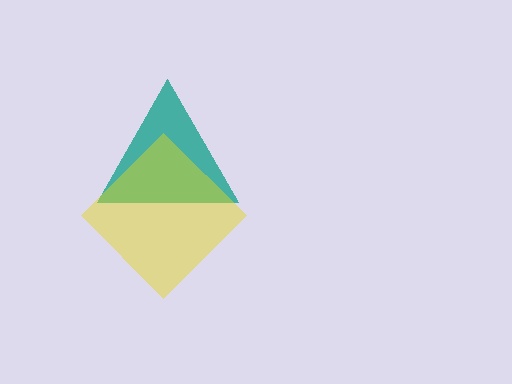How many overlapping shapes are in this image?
There are 2 overlapping shapes in the image.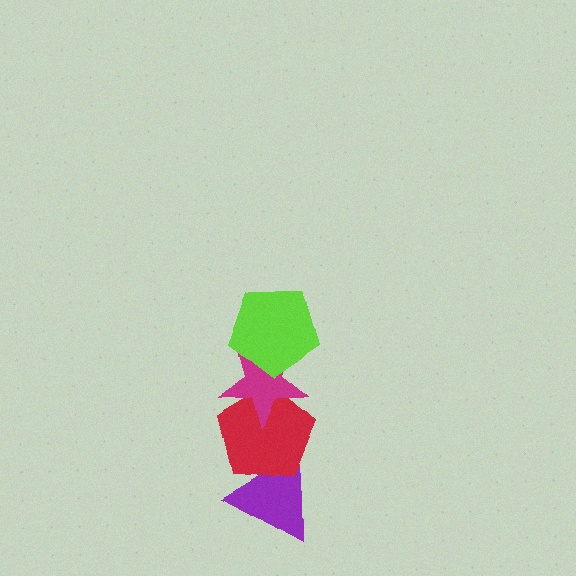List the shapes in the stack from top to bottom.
From top to bottom: the lime pentagon, the magenta star, the red pentagon, the purple triangle.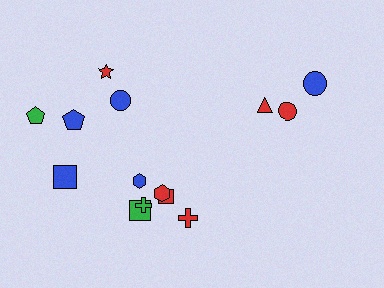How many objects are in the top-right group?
There are 3 objects.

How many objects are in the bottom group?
There are 6 objects.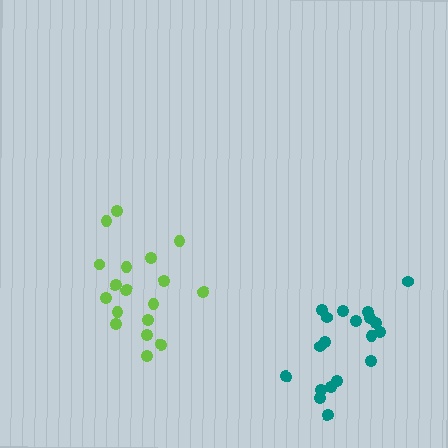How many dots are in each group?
Group 1: 19 dots, Group 2: 18 dots (37 total).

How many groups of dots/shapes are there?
There are 2 groups.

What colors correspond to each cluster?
The clusters are colored: teal, lime.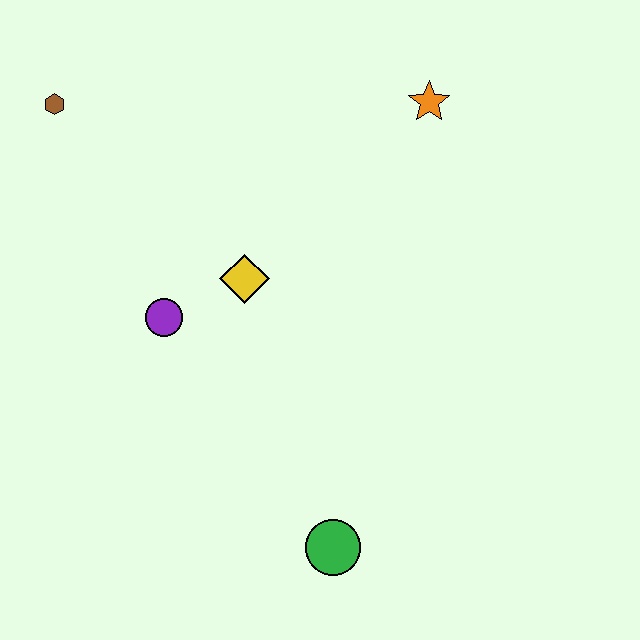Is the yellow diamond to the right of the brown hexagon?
Yes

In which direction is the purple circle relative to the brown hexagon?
The purple circle is below the brown hexagon.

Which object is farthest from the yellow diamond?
The green circle is farthest from the yellow diamond.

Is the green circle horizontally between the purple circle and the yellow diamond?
No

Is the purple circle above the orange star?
No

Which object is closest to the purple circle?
The yellow diamond is closest to the purple circle.